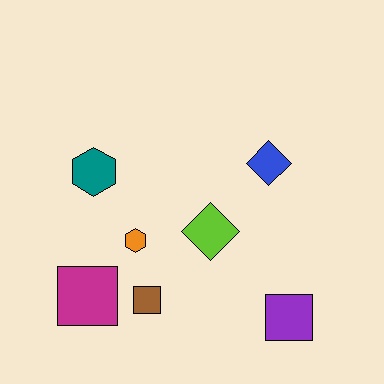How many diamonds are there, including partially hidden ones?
There are 2 diamonds.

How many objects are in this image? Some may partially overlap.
There are 7 objects.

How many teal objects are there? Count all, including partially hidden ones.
There is 1 teal object.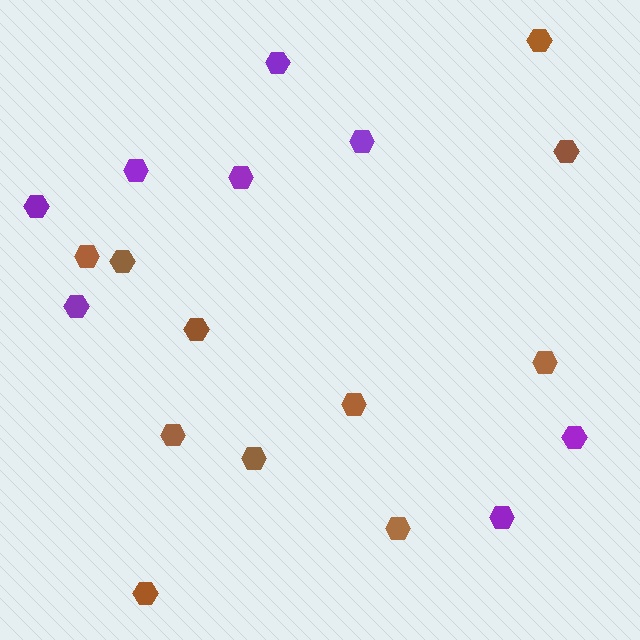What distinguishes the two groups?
There are 2 groups: one group of brown hexagons (11) and one group of purple hexagons (8).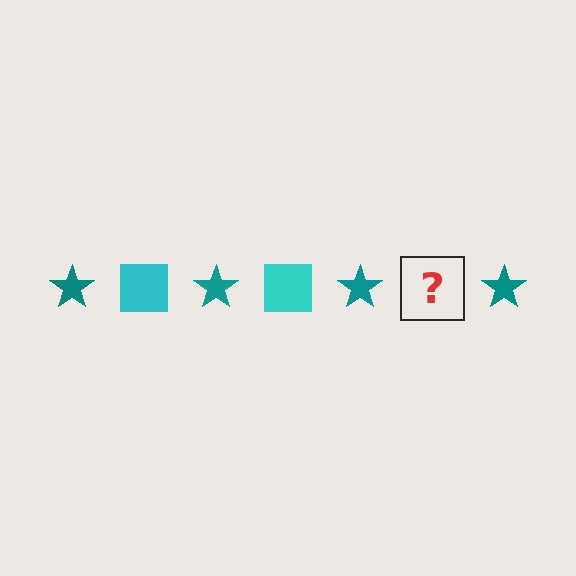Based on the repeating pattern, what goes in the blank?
The blank should be a cyan square.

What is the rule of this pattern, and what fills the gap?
The rule is that the pattern alternates between teal star and cyan square. The gap should be filled with a cyan square.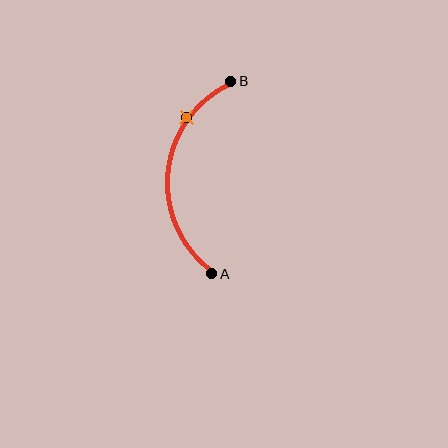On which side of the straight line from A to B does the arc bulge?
The arc bulges to the left of the straight line connecting A and B.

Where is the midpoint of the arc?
The arc midpoint is the point on the curve farthest from the straight line joining A and B. It sits to the left of that line.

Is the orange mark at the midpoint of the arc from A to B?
No. The orange mark lies on the arc but is closer to endpoint B. The arc midpoint would be at the point on the curve equidistant along the arc from both A and B.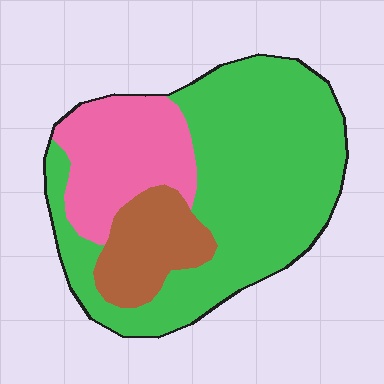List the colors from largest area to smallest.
From largest to smallest: green, pink, brown.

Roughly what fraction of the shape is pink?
Pink takes up about one quarter (1/4) of the shape.